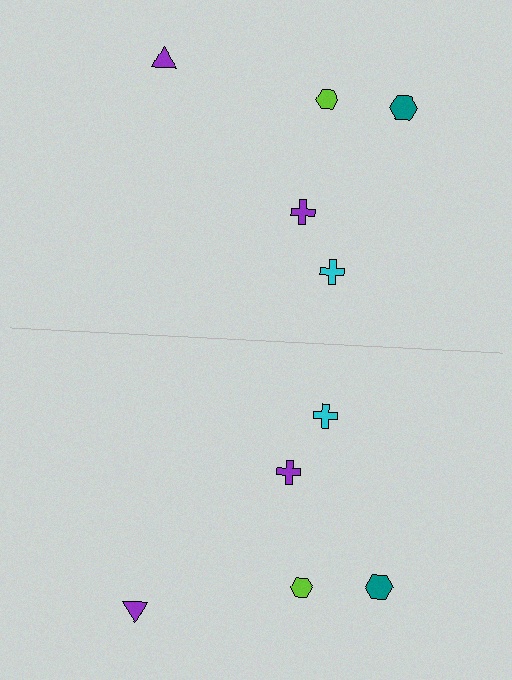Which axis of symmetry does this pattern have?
The pattern has a horizontal axis of symmetry running through the center of the image.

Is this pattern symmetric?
Yes, this pattern has bilateral (reflection) symmetry.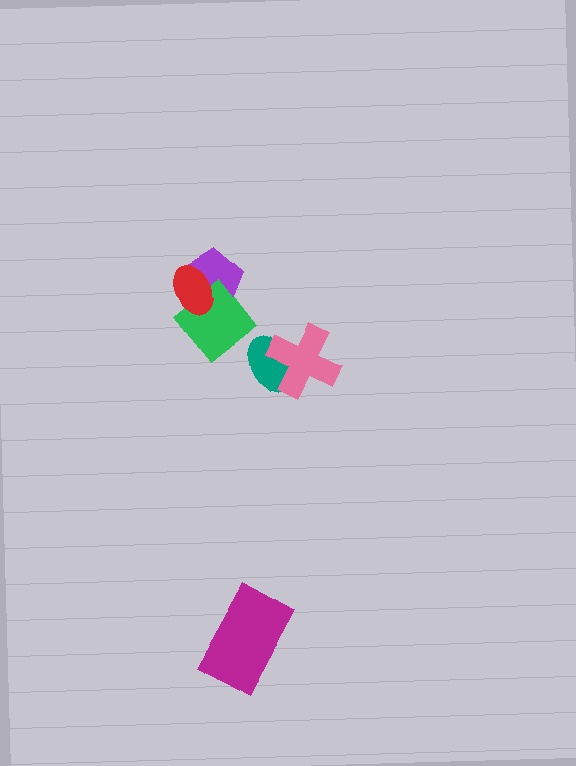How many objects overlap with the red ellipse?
2 objects overlap with the red ellipse.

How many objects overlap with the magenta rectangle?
0 objects overlap with the magenta rectangle.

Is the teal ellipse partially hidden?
Yes, it is partially covered by another shape.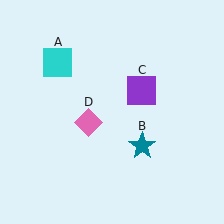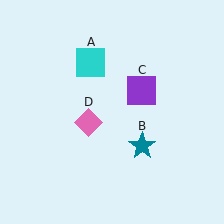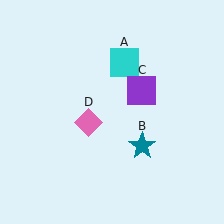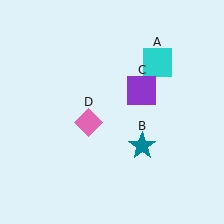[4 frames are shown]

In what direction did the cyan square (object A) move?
The cyan square (object A) moved right.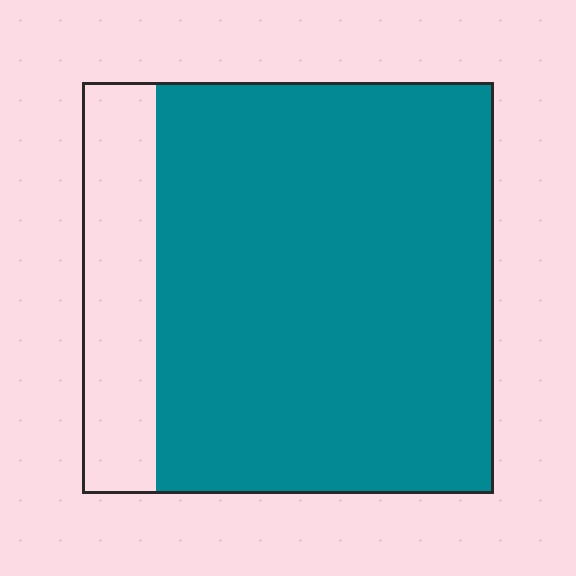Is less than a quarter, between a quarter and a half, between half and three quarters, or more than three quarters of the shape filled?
More than three quarters.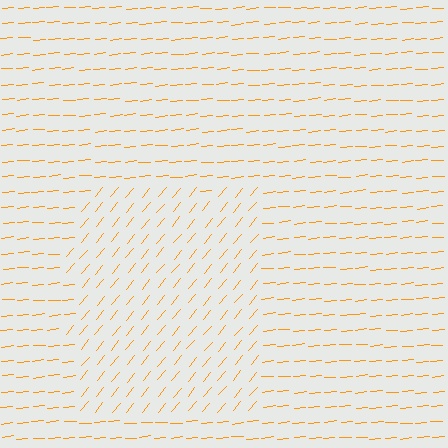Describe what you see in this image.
The image is filled with small orange line segments. A rectangle region in the image has lines oriented differently from the surrounding lines, creating a visible texture boundary.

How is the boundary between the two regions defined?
The boundary is defined purely by a change in line orientation (approximately 45 degrees difference). All lines are the same color and thickness.